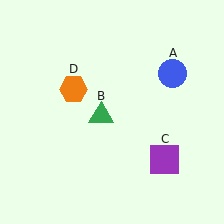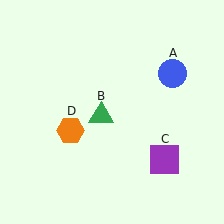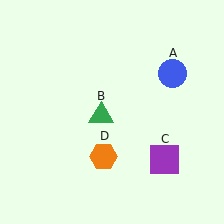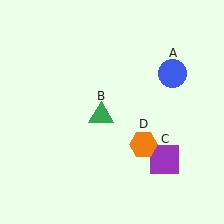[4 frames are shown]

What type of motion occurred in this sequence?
The orange hexagon (object D) rotated counterclockwise around the center of the scene.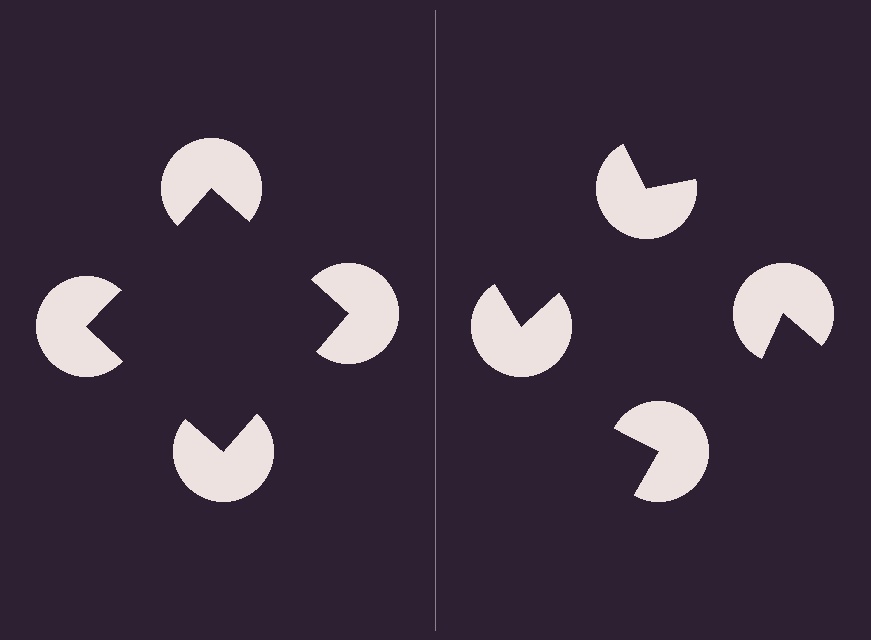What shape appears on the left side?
An illusory square.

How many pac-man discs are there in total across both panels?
8 — 4 on each side.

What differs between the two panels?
The pac-man discs are positioned identically on both sides; only the wedge orientations differ. On the left they align to a square; on the right they are misaligned.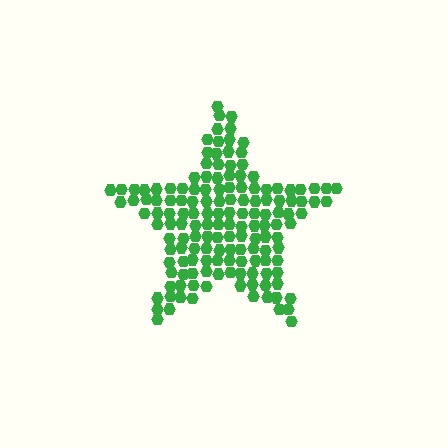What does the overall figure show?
The overall figure shows a star.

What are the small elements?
The small elements are hexagons.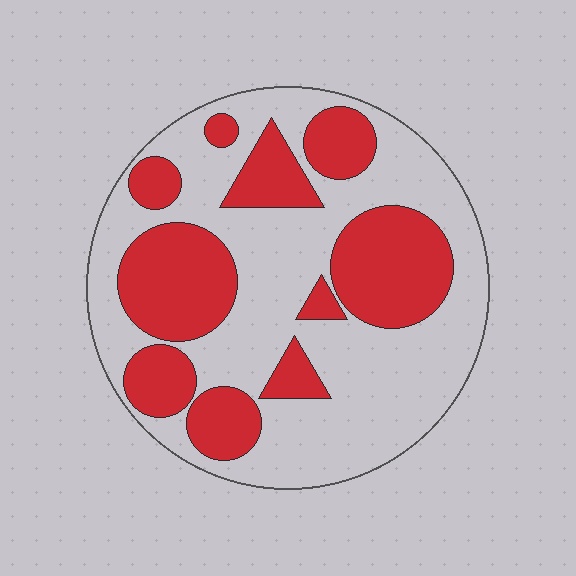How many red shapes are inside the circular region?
10.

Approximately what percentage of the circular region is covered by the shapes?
Approximately 40%.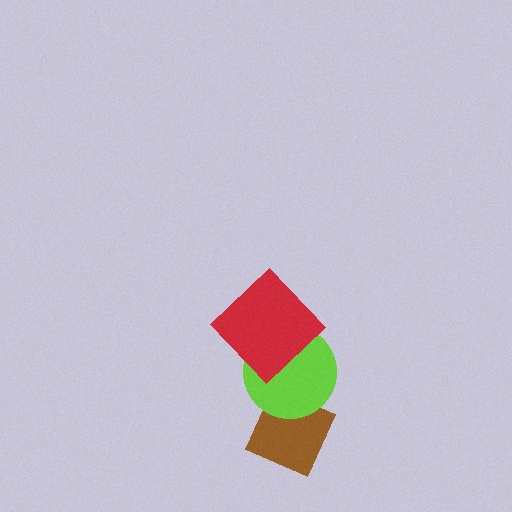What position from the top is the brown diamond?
The brown diamond is 3rd from the top.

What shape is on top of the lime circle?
The red diamond is on top of the lime circle.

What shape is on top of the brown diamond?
The lime circle is on top of the brown diamond.